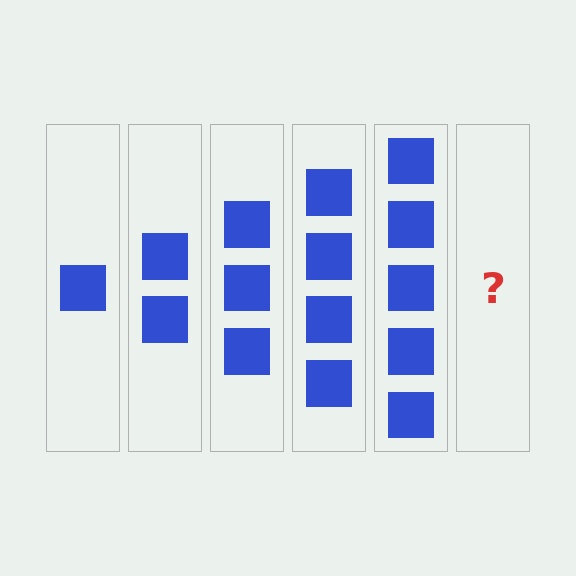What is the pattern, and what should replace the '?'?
The pattern is that each step adds one more square. The '?' should be 6 squares.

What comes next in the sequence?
The next element should be 6 squares.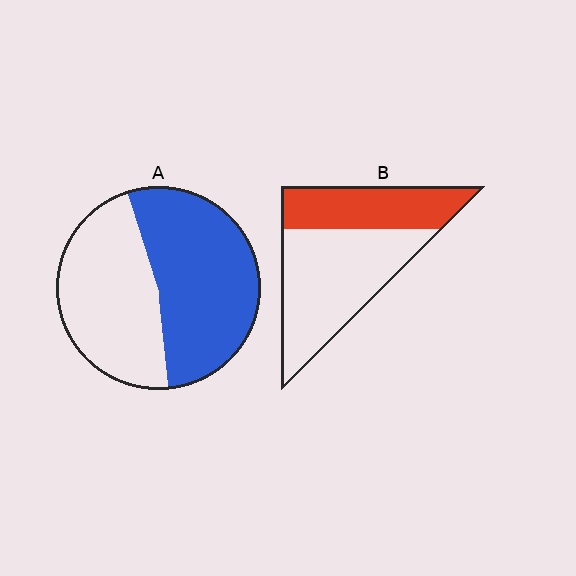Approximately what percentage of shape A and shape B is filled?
A is approximately 55% and B is approximately 40%.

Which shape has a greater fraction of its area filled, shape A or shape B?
Shape A.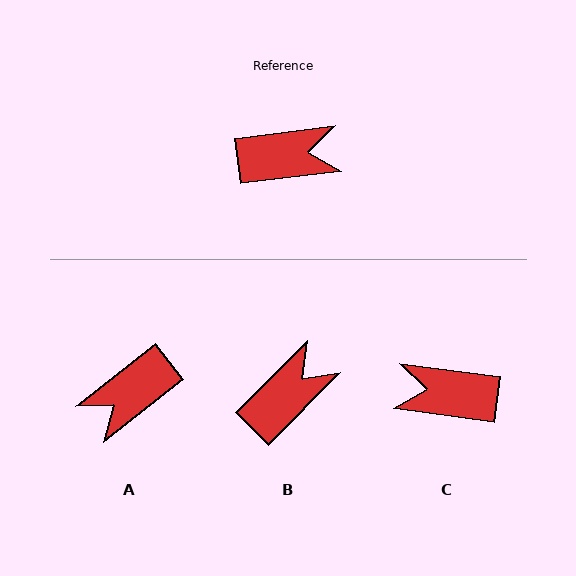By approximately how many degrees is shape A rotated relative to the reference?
Approximately 149 degrees clockwise.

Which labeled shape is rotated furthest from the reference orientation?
C, about 165 degrees away.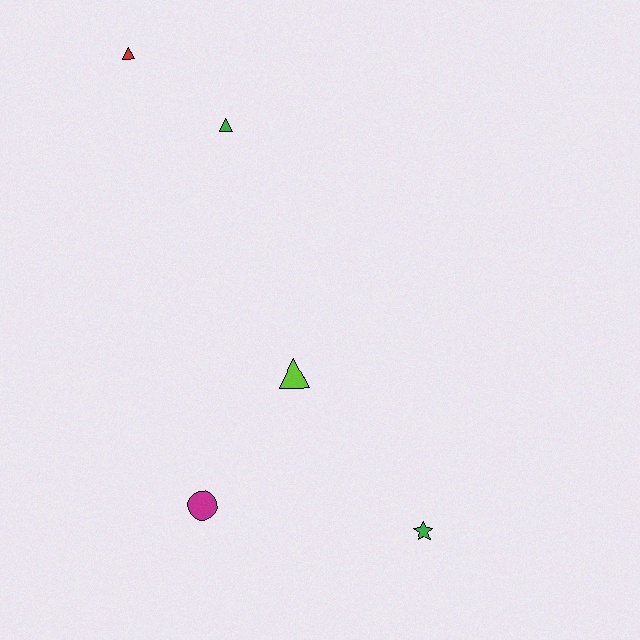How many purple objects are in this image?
There are no purple objects.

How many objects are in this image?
There are 5 objects.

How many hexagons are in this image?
There are no hexagons.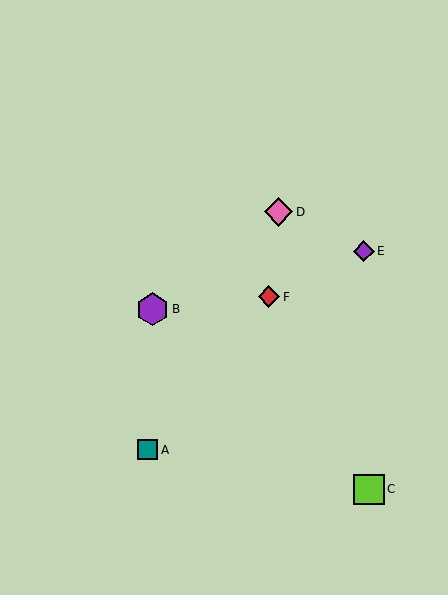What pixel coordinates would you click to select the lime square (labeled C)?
Click at (369, 489) to select the lime square C.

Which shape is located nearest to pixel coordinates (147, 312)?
The purple hexagon (labeled B) at (152, 309) is nearest to that location.